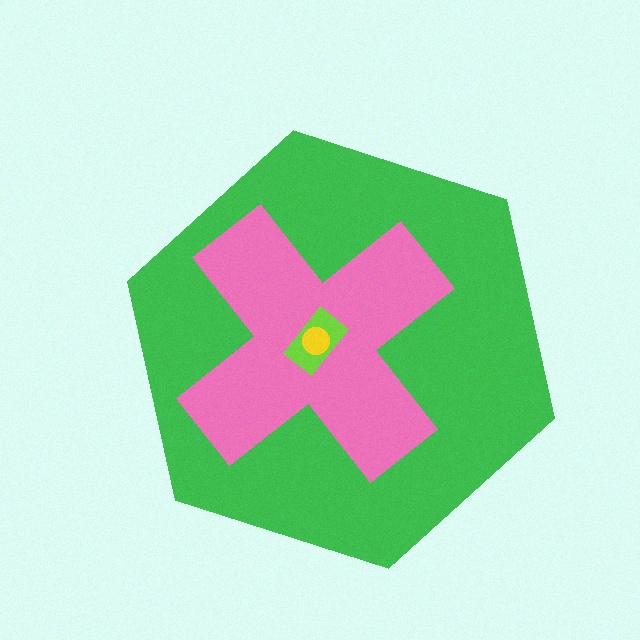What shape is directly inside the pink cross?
The lime rectangle.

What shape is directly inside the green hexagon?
The pink cross.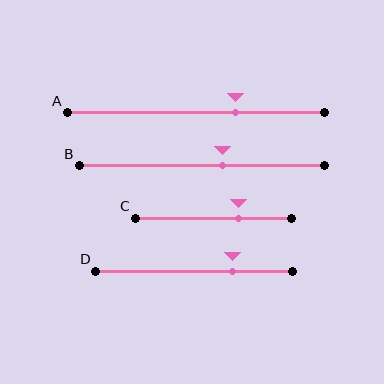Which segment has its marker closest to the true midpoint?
Segment B has its marker closest to the true midpoint.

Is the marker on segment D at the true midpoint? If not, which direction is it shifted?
No, the marker on segment D is shifted to the right by about 20% of the segment length.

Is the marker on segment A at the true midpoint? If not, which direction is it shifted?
No, the marker on segment A is shifted to the right by about 15% of the segment length.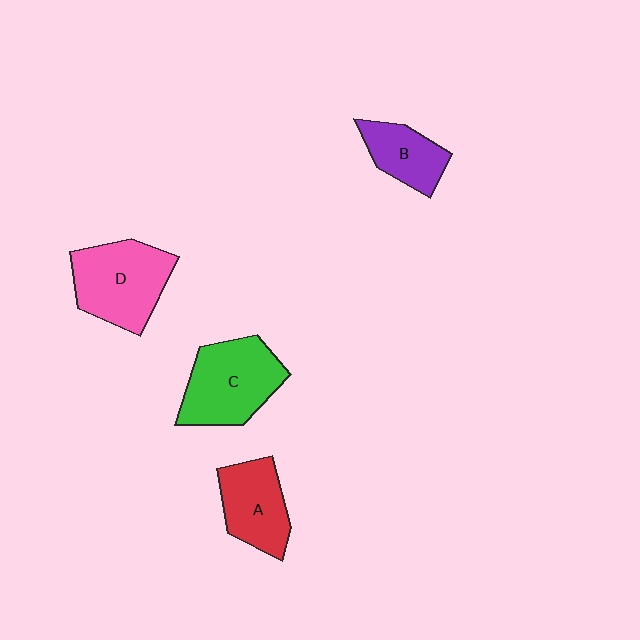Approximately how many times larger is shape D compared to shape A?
Approximately 1.3 times.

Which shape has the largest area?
Shape C (green).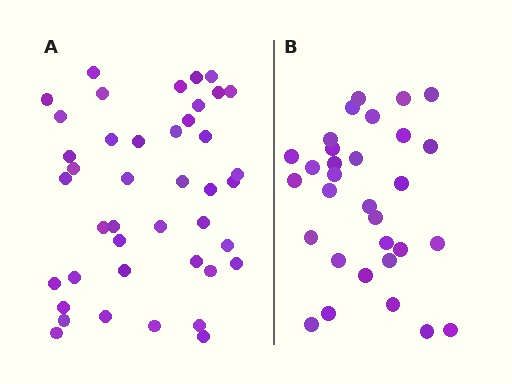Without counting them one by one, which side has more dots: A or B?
Region A (the left region) has more dots.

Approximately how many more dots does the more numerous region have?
Region A has roughly 12 or so more dots than region B.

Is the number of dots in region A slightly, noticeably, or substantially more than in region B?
Region A has noticeably more, but not dramatically so. The ratio is roughly 1.4 to 1.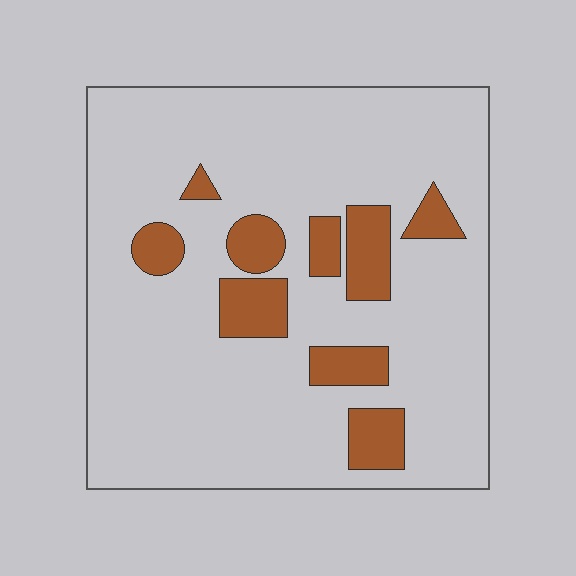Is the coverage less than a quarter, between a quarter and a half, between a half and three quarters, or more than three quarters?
Less than a quarter.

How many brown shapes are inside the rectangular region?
9.